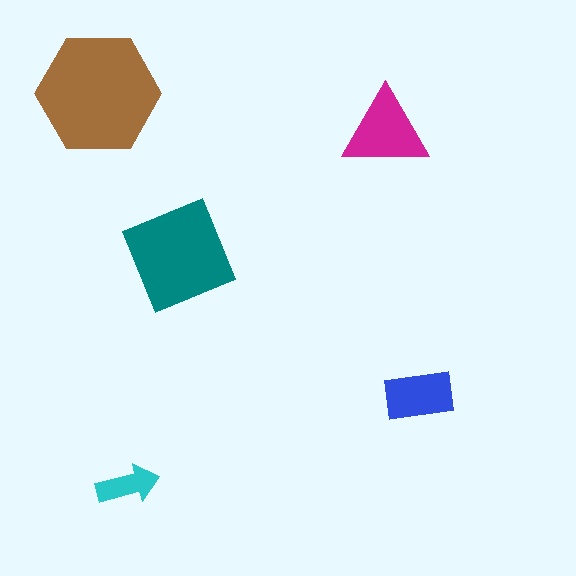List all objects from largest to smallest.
The brown hexagon, the teal diamond, the magenta triangle, the blue rectangle, the cyan arrow.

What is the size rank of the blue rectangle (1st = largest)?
4th.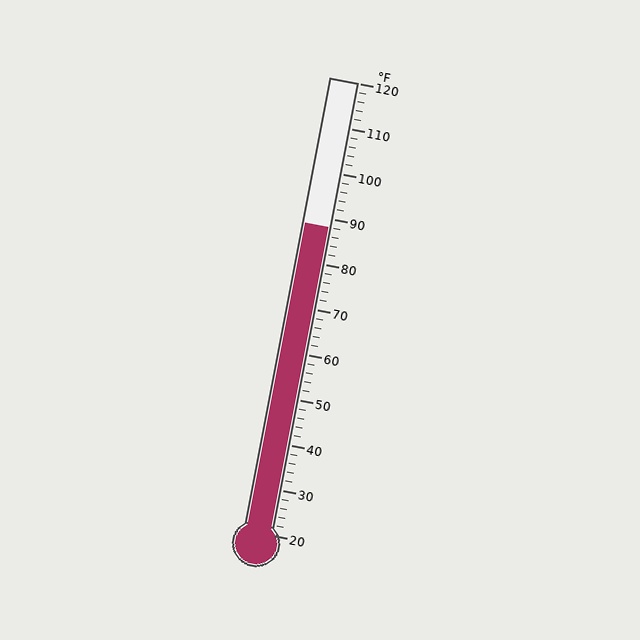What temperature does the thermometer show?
The thermometer shows approximately 88°F.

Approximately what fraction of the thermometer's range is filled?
The thermometer is filled to approximately 70% of its range.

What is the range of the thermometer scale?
The thermometer scale ranges from 20°F to 120°F.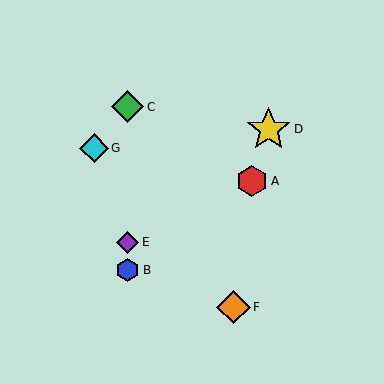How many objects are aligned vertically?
3 objects (B, C, E) are aligned vertically.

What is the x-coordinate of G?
Object G is at x≈94.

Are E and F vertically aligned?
No, E is at x≈128 and F is at x≈233.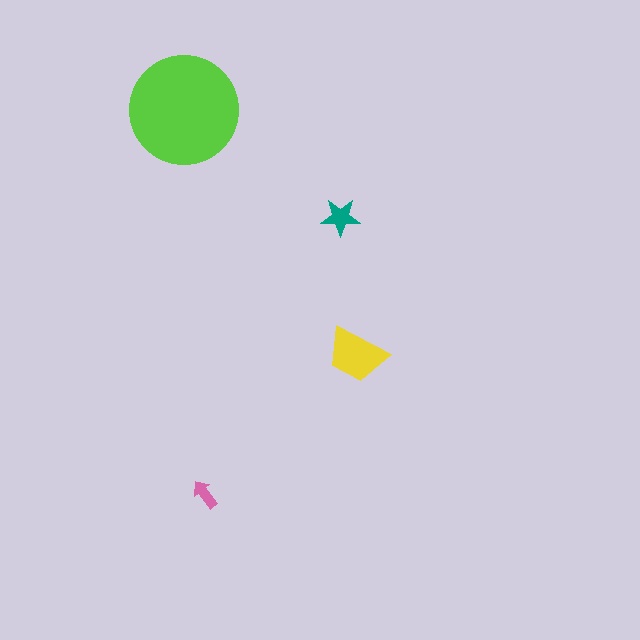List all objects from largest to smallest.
The lime circle, the yellow trapezoid, the teal star, the pink arrow.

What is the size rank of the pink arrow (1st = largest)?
4th.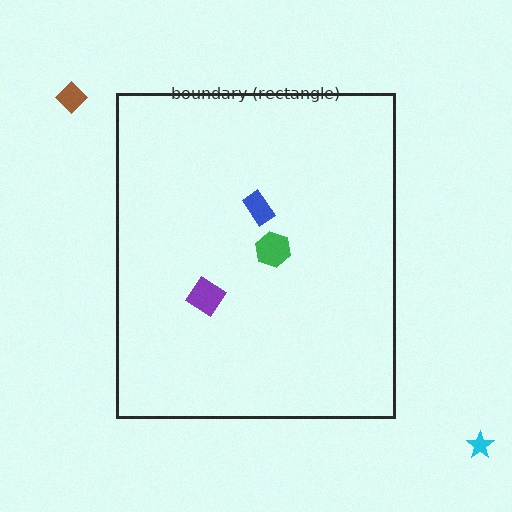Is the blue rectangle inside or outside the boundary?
Inside.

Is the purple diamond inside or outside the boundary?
Inside.